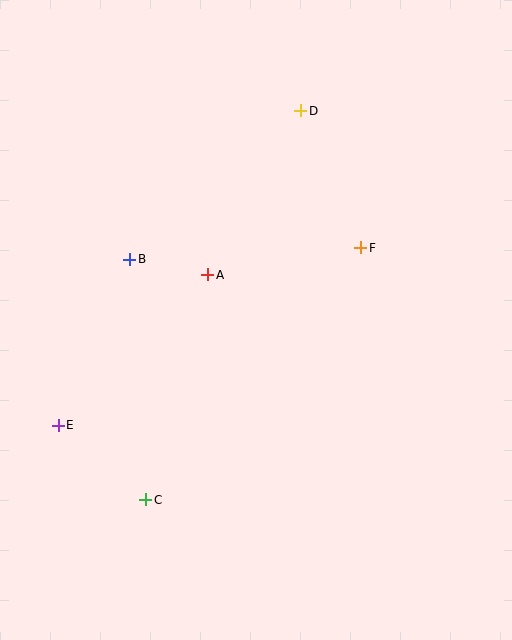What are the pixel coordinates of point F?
Point F is at (361, 248).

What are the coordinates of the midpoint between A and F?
The midpoint between A and F is at (284, 261).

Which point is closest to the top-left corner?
Point B is closest to the top-left corner.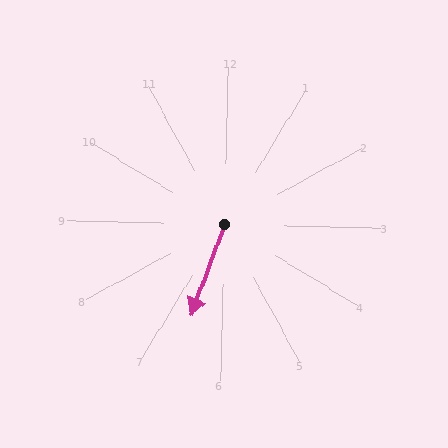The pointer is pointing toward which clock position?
Roughly 7 o'clock.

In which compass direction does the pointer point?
South.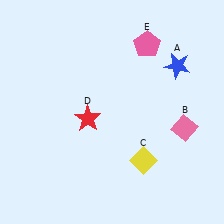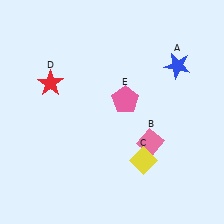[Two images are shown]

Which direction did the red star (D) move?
The red star (D) moved left.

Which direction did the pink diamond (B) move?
The pink diamond (B) moved left.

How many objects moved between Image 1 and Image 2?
3 objects moved between the two images.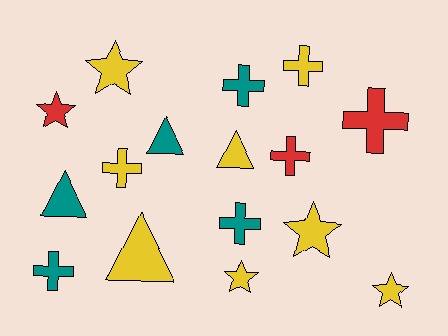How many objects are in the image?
There are 16 objects.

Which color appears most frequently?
Yellow, with 8 objects.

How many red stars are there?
There is 1 red star.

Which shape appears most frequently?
Cross, with 7 objects.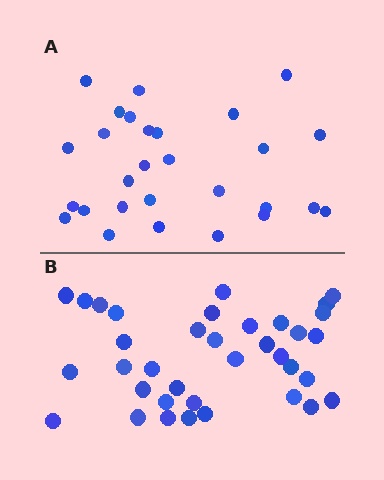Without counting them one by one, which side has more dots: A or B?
Region B (the bottom region) has more dots.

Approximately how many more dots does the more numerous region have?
Region B has roughly 8 or so more dots than region A.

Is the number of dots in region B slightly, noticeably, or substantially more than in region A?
Region B has noticeably more, but not dramatically so. The ratio is roughly 1.3 to 1.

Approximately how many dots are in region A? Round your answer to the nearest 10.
About 30 dots. (The exact count is 28, which rounds to 30.)